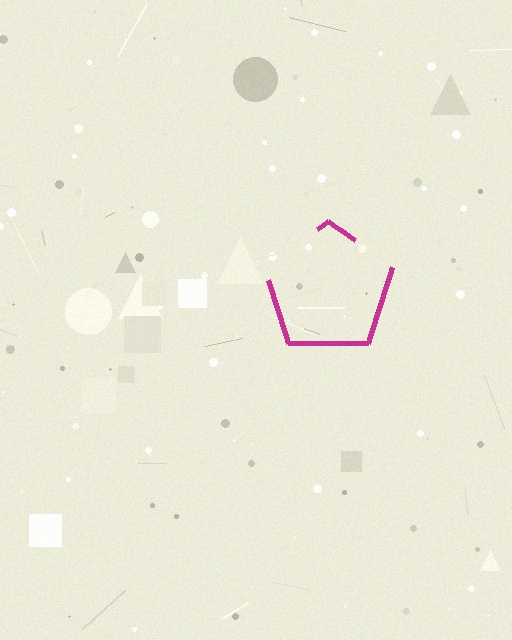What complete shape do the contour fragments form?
The contour fragments form a pentagon.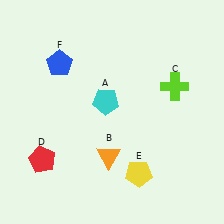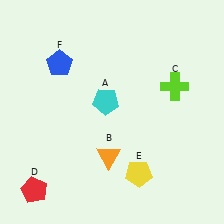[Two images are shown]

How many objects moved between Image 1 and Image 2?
1 object moved between the two images.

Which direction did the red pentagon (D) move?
The red pentagon (D) moved down.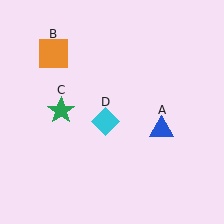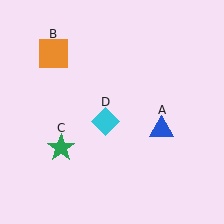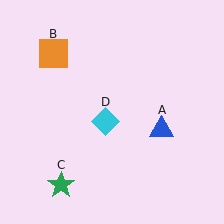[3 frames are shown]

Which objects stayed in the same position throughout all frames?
Blue triangle (object A) and orange square (object B) and cyan diamond (object D) remained stationary.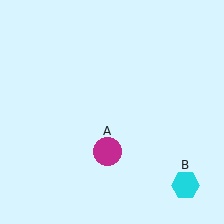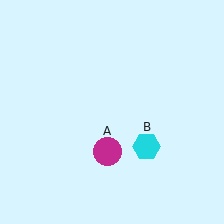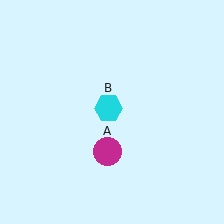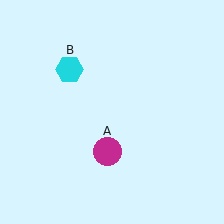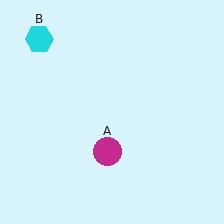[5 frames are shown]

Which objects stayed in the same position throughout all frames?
Magenta circle (object A) remained stationary.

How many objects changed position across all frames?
1 object changed position: cyan hexagon (object B).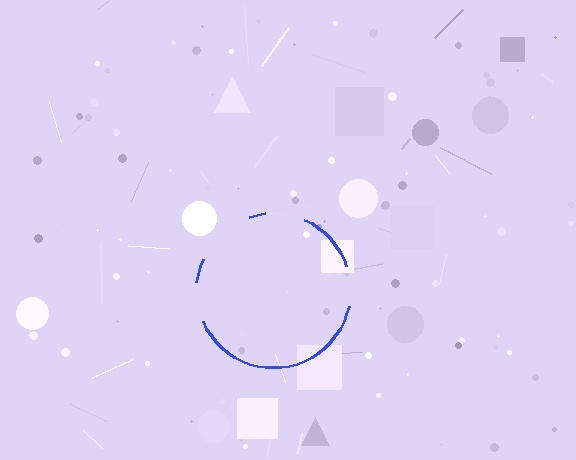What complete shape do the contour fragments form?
The contour fragments form a circle.